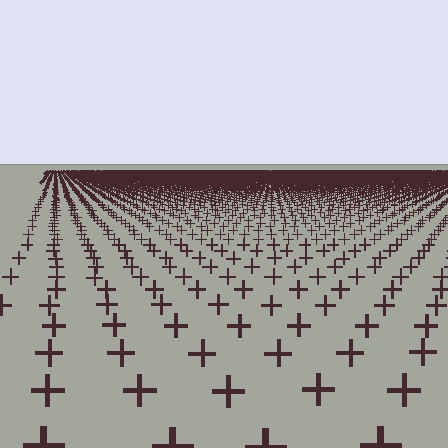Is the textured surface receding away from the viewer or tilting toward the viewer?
The surface is receding away from the viewer. Texture elements get smaller and denser toward the top.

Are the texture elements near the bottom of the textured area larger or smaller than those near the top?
Larger. Near the bottom, elements are closer to the viewer and appear at a bigger on-screen size.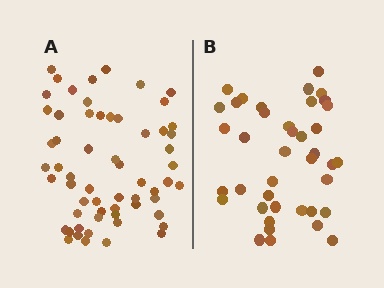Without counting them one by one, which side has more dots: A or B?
Region A (the left region) has more dots.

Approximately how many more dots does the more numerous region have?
Region A has approximately 20 more dots than region B.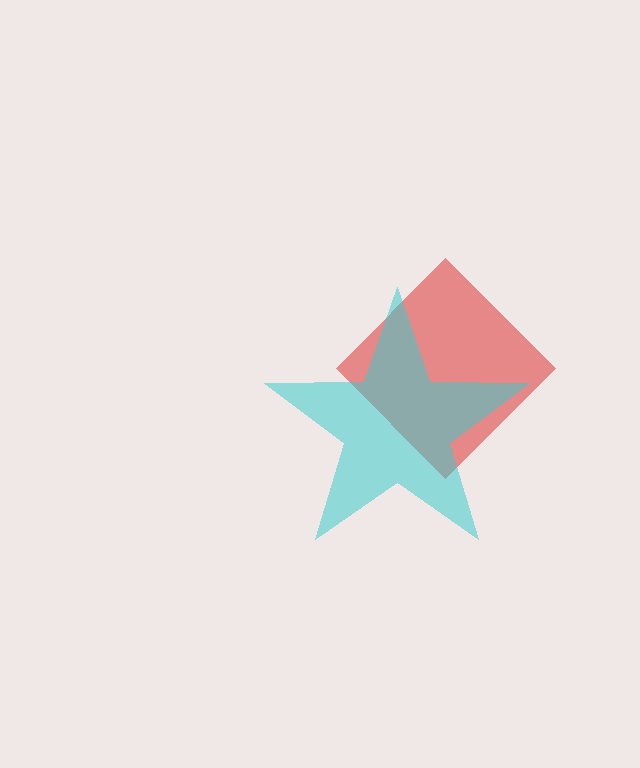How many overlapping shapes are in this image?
There are 2 overlapping shapes in the image.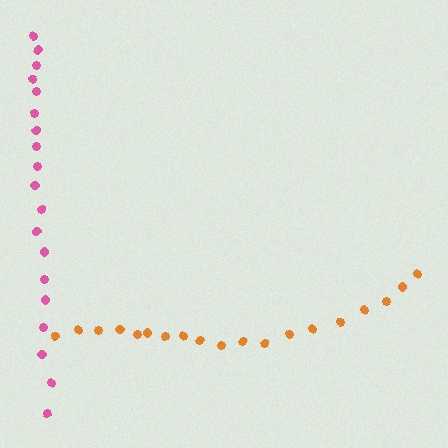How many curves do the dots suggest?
There are 2 distinct paths.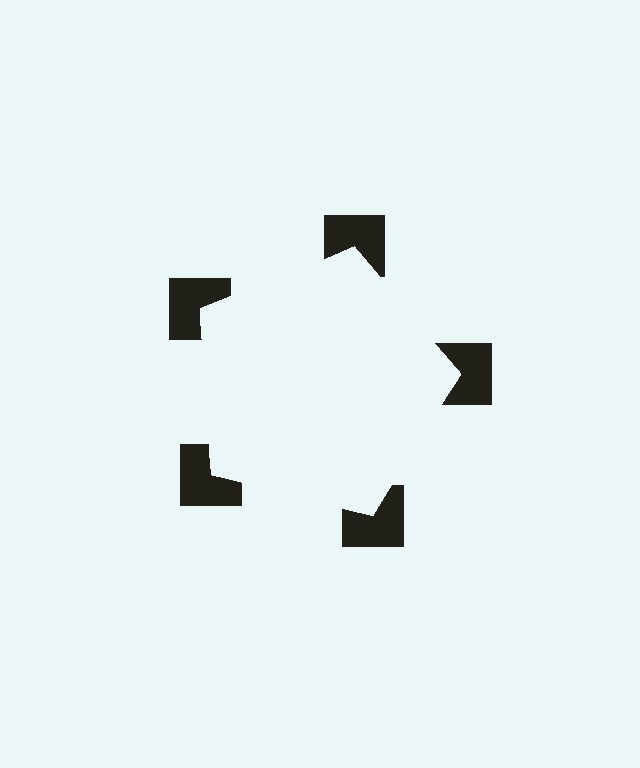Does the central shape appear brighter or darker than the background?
It typically appears slightly brighter than the background, even though no actual brightness change is drawn.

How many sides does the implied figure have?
5 sides.